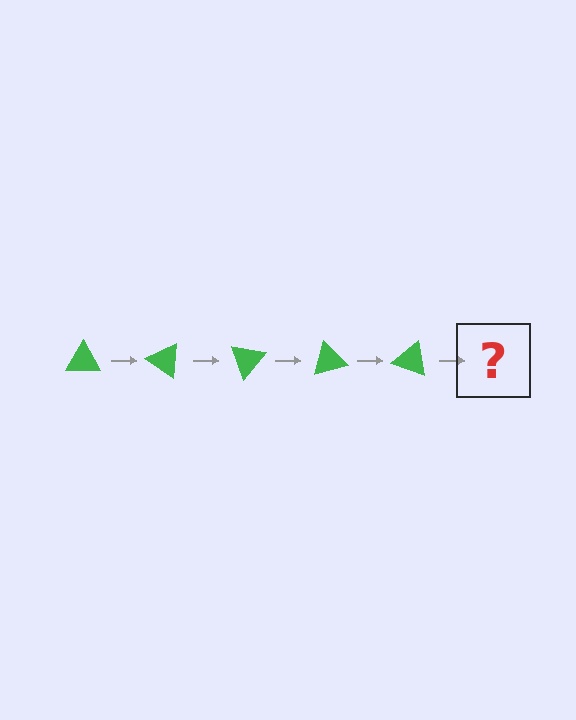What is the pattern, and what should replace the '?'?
The pattern is that the triangle rotates 35 degrees each step. The '?' should be a green triangle rotated 175 degrees.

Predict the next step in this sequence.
The next step is a green triangle rotated 175 degrees.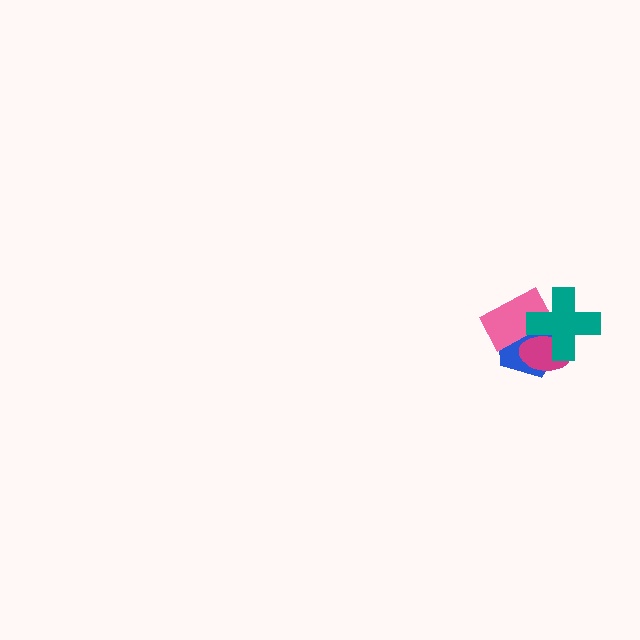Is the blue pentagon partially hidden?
Yes, it is partially covered by another shape.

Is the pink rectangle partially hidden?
Yes, it is partially covered by another shape.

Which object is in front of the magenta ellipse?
The teal cross is in front of the magenta ellipse.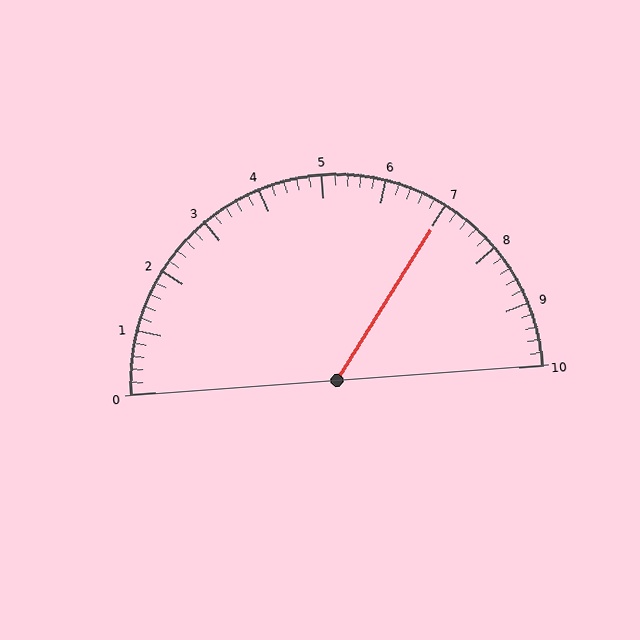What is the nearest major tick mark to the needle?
The nearest major tick mark is 7.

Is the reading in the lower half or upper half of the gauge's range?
The reading is in the upper half of the range (0 to 10).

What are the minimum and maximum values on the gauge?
The gauge ranges from 0 to 10.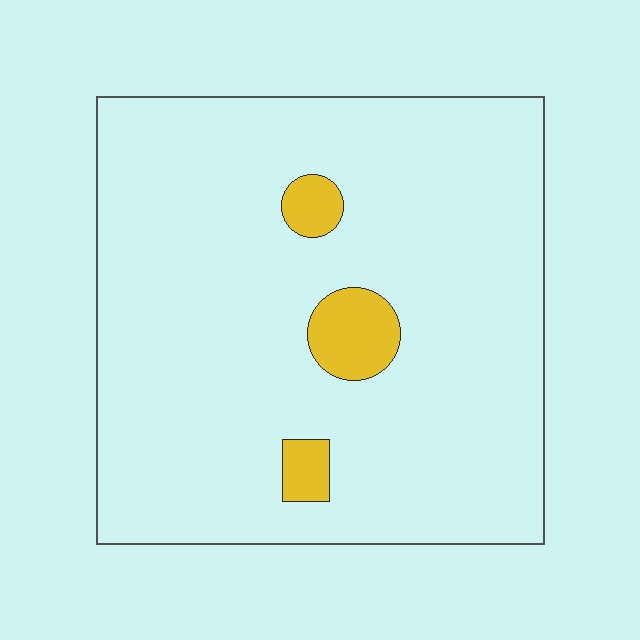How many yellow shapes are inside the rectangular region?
3.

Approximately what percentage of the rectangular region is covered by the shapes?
Approximately 5%.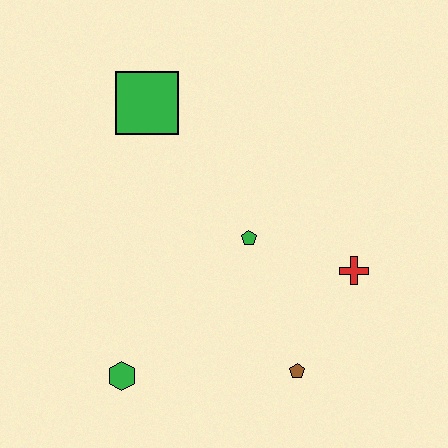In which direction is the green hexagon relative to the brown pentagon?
The green hexagon is to the left of the brown pentagon.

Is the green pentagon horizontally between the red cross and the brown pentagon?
No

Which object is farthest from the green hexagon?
The green square is farthest from the green hexagon.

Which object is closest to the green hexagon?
The brown pentagon is closest to the green hexagon.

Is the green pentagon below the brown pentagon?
No